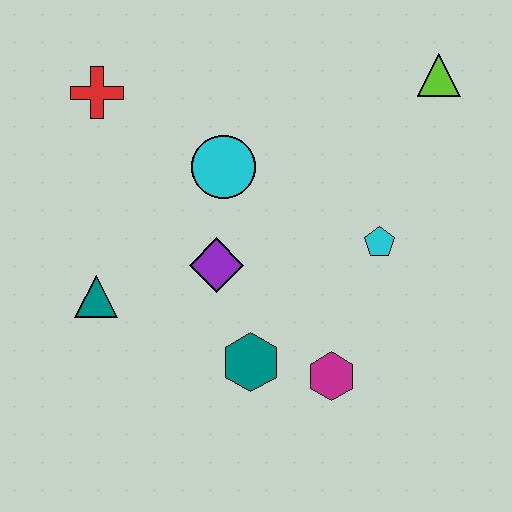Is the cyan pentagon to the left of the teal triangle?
No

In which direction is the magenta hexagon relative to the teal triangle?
The magenta hexagon is to the right of the teal triangle.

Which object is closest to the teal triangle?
The purple diamond is closest to the teal triangle.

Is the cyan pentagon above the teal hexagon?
Yes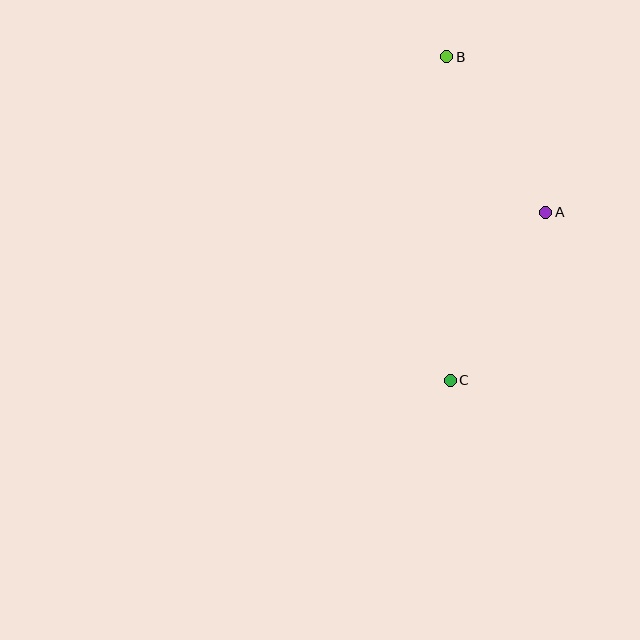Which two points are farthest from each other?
Points B and C are farthest from each other.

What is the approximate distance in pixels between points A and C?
The distance between A and C is approximately 193 pixels.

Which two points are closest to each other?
Points A and B are closest to each other.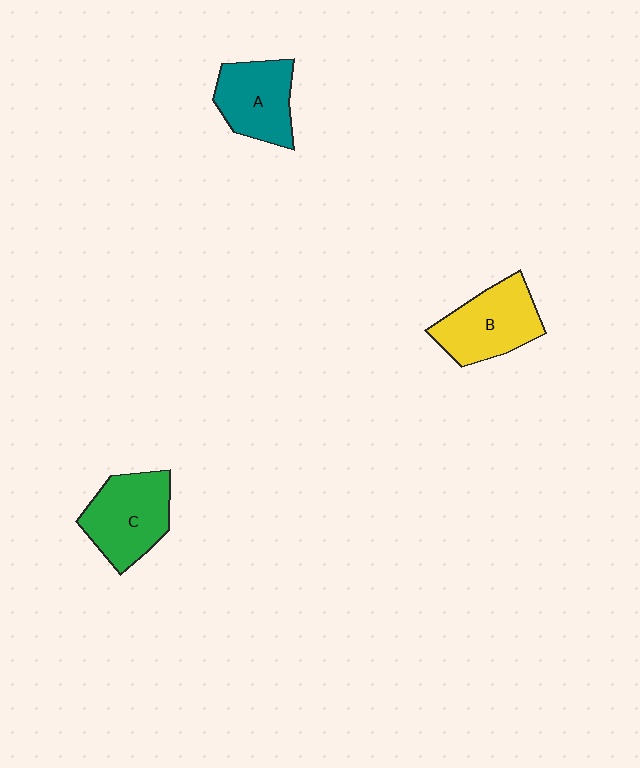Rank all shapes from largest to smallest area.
From largest to smallest: C (green), B (yellow), A (teal).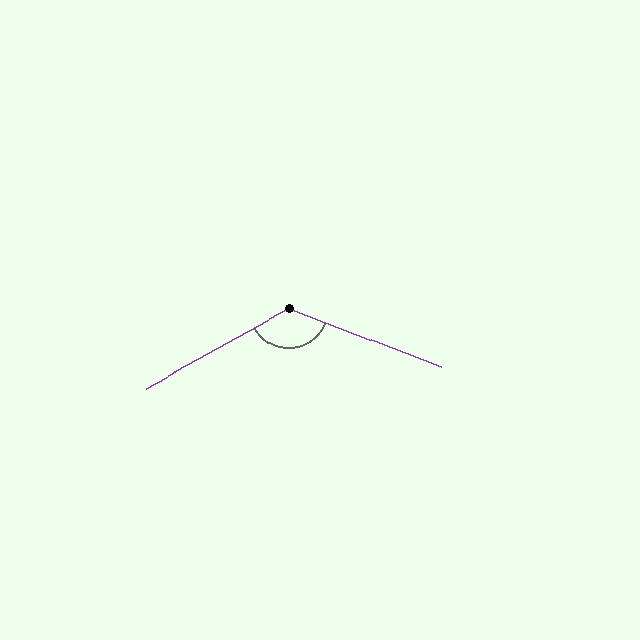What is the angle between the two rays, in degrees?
Approximately 130 degrees.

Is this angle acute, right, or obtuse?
It is obtuse.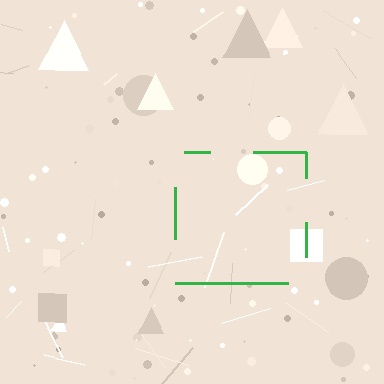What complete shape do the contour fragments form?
The contour fragments form a square.